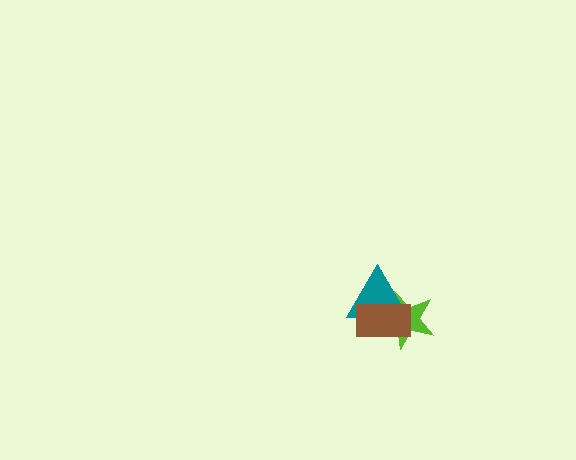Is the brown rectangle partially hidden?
No, no other shape covers it.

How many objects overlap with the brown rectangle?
2 objects overlap with the brown rectangle.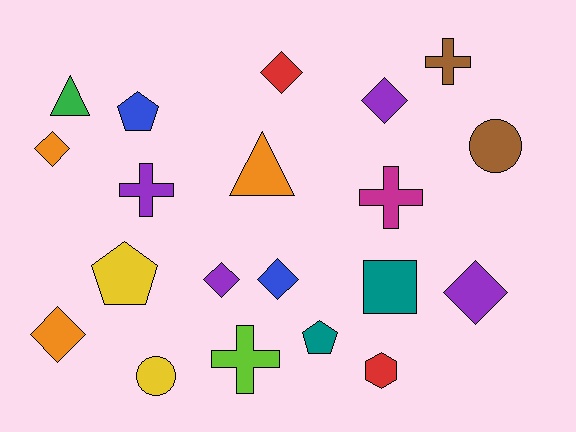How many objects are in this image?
There are 20 objects.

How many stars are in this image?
There are no stars.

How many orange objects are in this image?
There are 3 orange objects.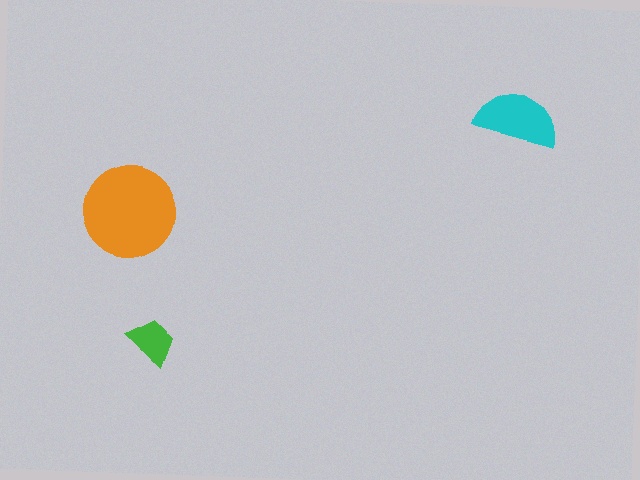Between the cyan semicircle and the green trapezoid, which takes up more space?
The cyan semicircle.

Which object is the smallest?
The green trapezoid.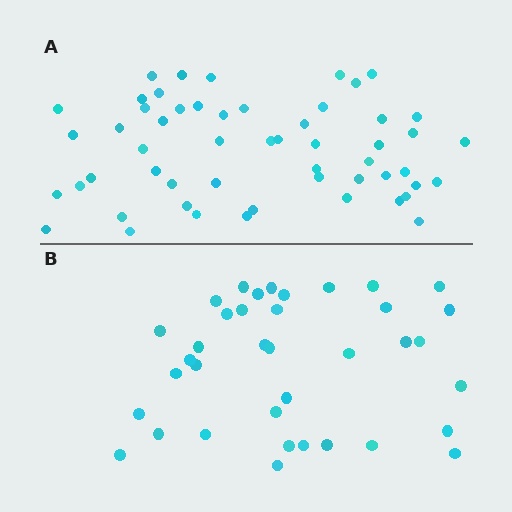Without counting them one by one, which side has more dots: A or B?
Region A (the top region) has more dots.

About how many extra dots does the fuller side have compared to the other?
Region A has approximately 15 more dots than region B.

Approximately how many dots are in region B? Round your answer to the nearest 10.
About 40 dots. (The exact count is 37, which rounds to 40.)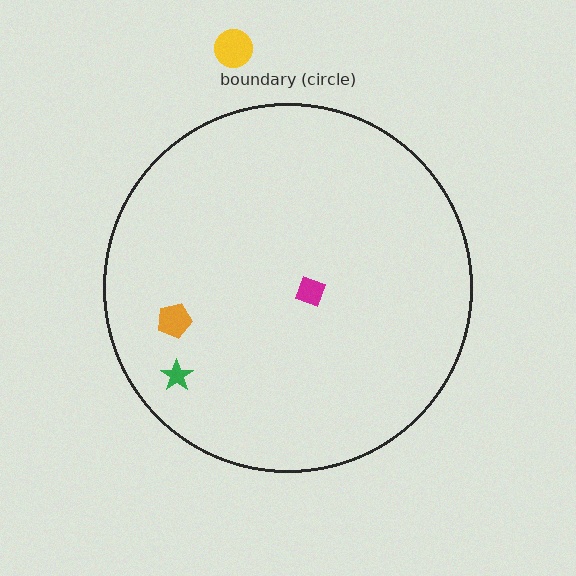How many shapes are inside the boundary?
3 inside, 1 outside.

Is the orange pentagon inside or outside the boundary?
Inside.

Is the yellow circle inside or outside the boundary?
Outside.